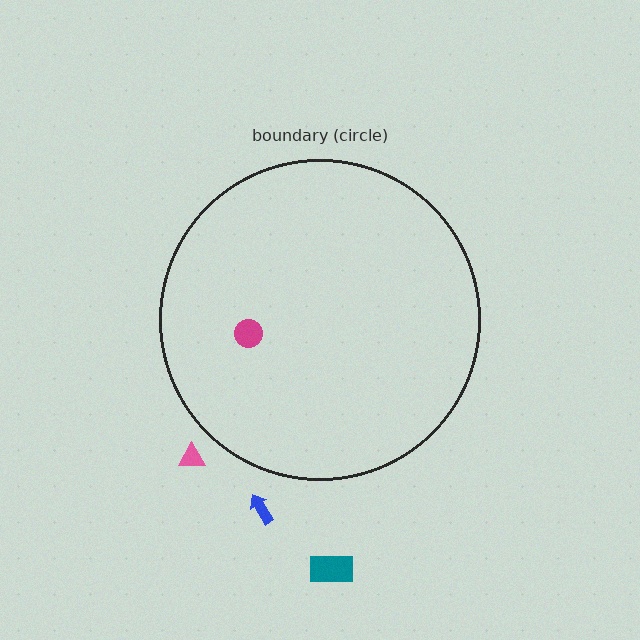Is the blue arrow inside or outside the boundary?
Outside.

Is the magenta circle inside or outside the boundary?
Inside.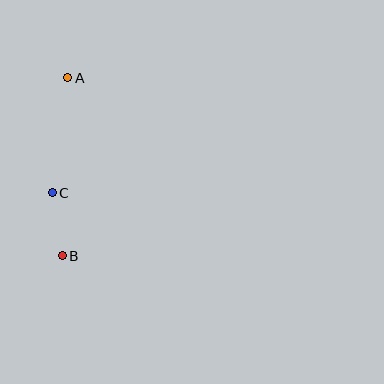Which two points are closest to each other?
Points B and C are closest to each other.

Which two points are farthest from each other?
Points A and B are farthest from each other.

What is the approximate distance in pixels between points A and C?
The distance between A and C is approximately 116 pixels.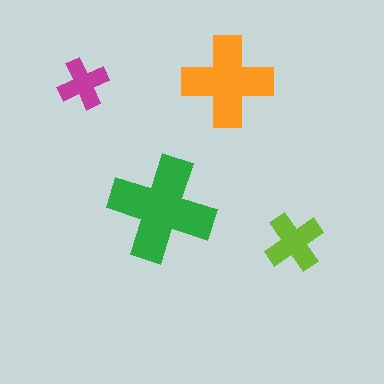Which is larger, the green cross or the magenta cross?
The green one.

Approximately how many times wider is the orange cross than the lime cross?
About 1.5 times wider.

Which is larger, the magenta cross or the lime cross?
The lime one.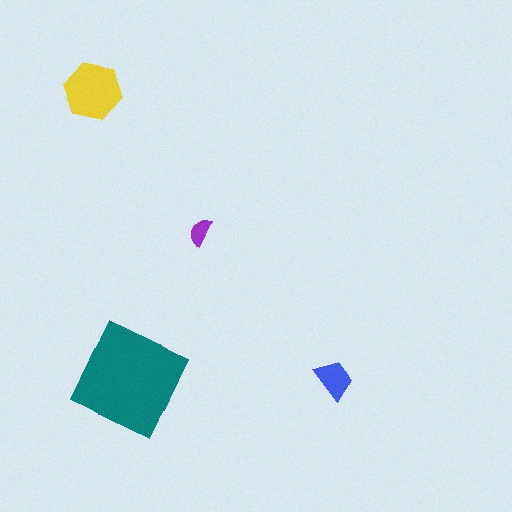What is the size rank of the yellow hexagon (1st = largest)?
2nd.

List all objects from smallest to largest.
The purple semicircle, the blue trapezoid, the yellow hexagon, the teal diamond.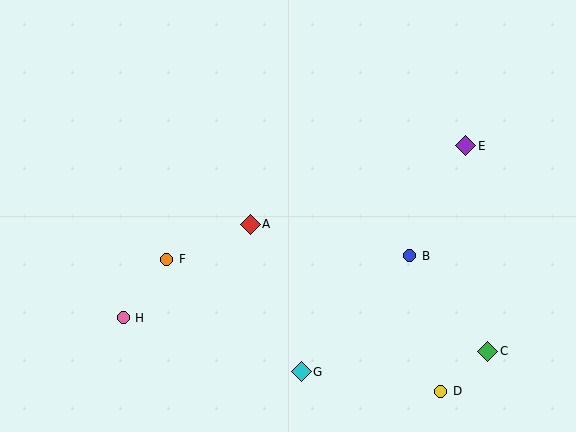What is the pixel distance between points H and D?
The distance between H and D is 326 pixels.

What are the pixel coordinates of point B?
Point B is at (410, 256).